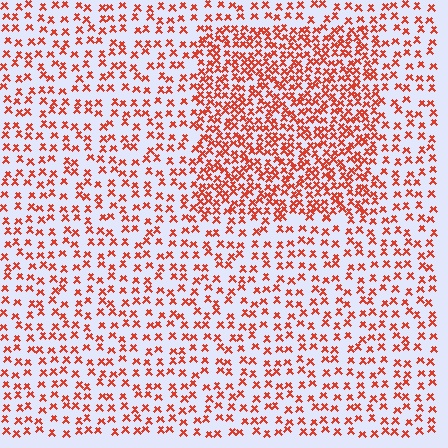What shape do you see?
I see a rectangle.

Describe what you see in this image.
The image contains small red elements arranged at two different densities. A rectangle-shaped region is visible where the elements are more densely packed than the surrounding area.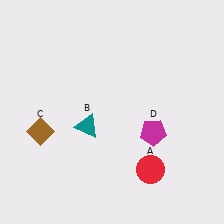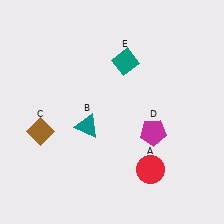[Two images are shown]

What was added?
A teal diamond (E) was added in Image 2.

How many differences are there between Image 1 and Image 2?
There is 1 difference between the two images.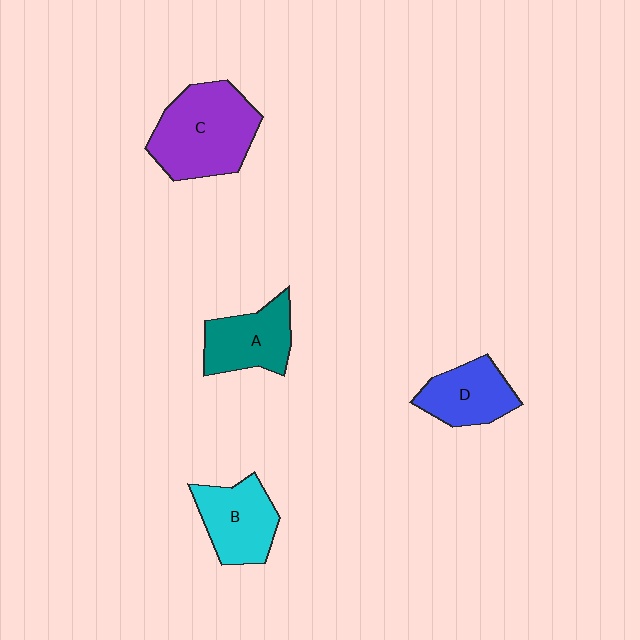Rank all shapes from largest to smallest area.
From largest to smallest: C (purple), B (cyan), A (teal), D (blue).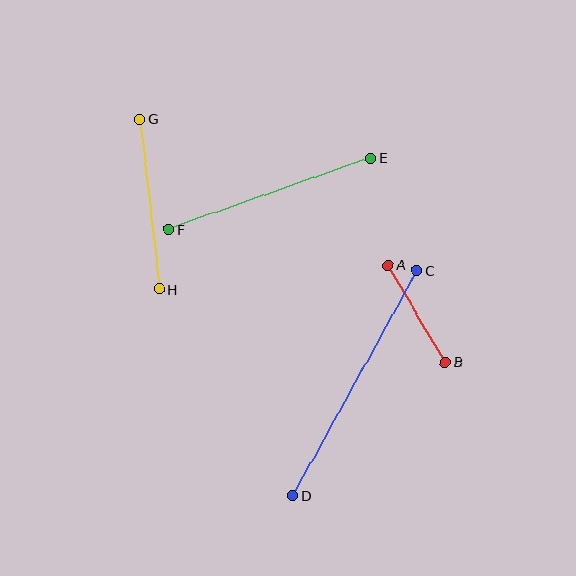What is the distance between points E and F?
The distance is approximately 214 pixels.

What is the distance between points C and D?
The distance is approximately 258 pixels.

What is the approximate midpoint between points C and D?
The midpoint is at approximately (355, 383) pixels.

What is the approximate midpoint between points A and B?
The midpoint is at approximately (417, 314) pixels.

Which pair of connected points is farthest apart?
Points C and D are farthest apart.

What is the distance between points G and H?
The distance is approximately 171 pixels.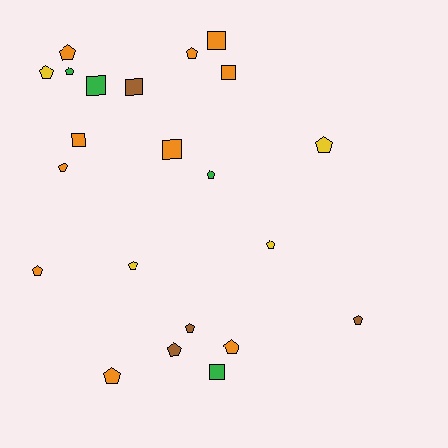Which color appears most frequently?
Orange, with 10 objects.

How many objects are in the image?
There are 22 objects.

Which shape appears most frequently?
Pentagon, with 15 objects.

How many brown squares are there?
There is 1 brown square.